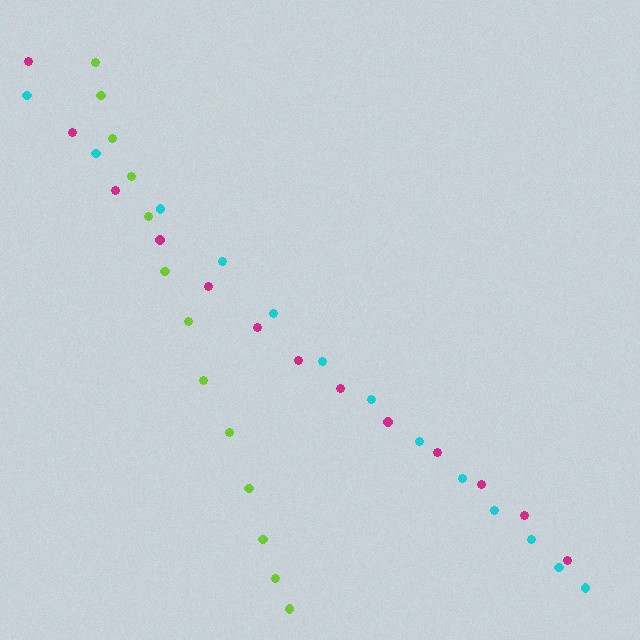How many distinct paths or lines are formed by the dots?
There are 3 distinct paths.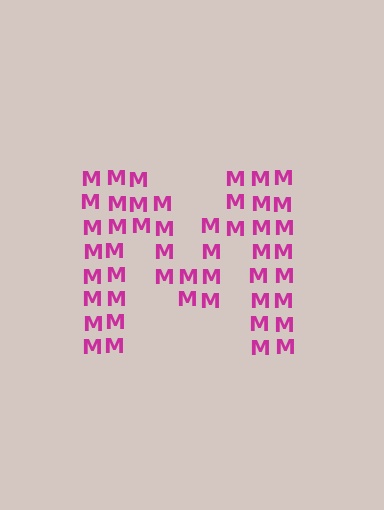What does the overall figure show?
The overall figure shows the letter M.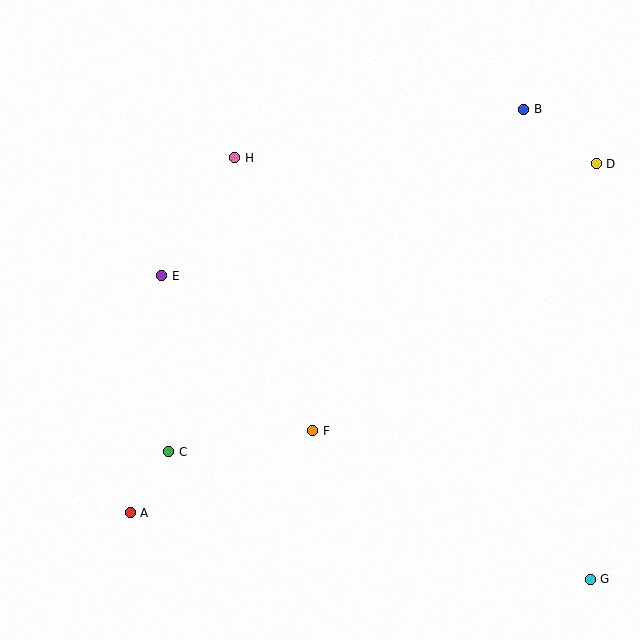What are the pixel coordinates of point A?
Point A is at (130, 513).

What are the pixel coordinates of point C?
Point C is at (169, 452).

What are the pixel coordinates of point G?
Point G is at (590, 579).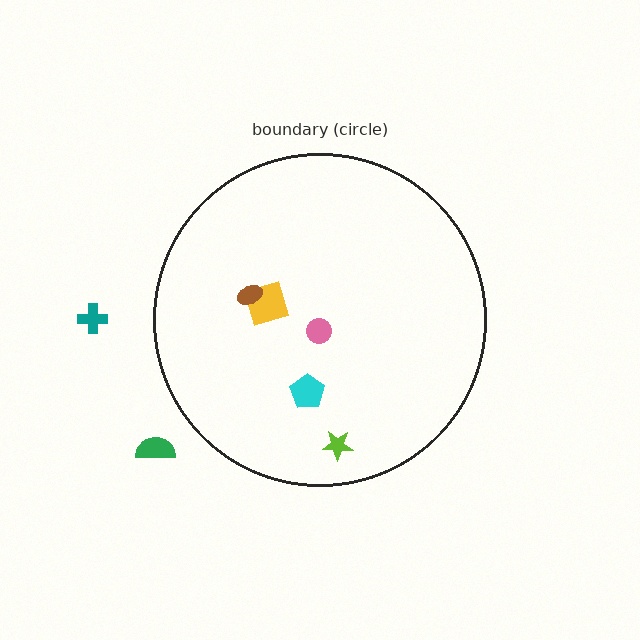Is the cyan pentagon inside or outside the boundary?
Inside.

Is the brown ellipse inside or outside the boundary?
Inside.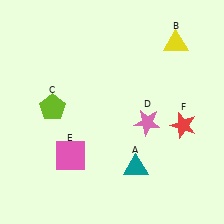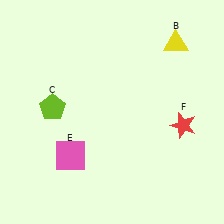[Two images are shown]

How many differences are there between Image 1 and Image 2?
There are 2 differences between the two images.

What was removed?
The teal triangle (A), the pink star (D) were removed in Image 2.